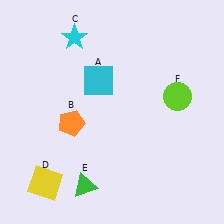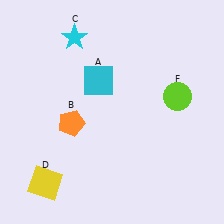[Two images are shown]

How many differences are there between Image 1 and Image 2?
There is 1 difference between the two images.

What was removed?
The green triangle (E) was removed in Image 2.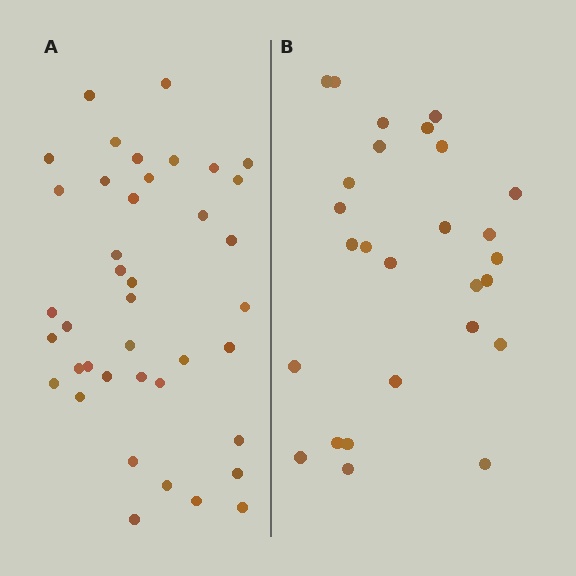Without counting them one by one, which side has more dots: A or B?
Region A (the left region) has more dots.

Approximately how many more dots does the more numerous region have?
Region A has approximately 15 more dots than region B.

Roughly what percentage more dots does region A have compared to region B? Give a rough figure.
About 50% more.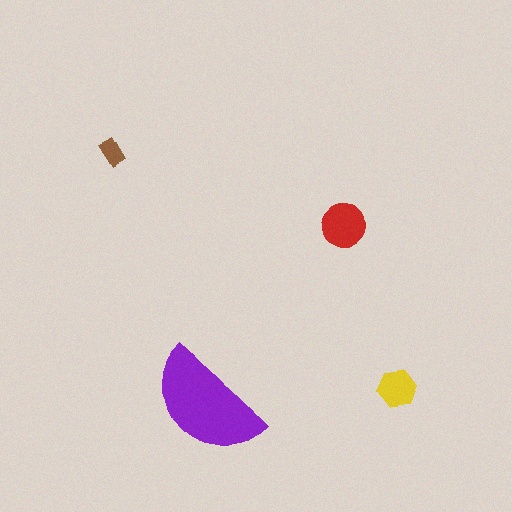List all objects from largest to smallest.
The purple semicircle, the red circle, the yellow hexagon, the brown rectangle.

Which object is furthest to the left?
The brown rectangle is leftmost.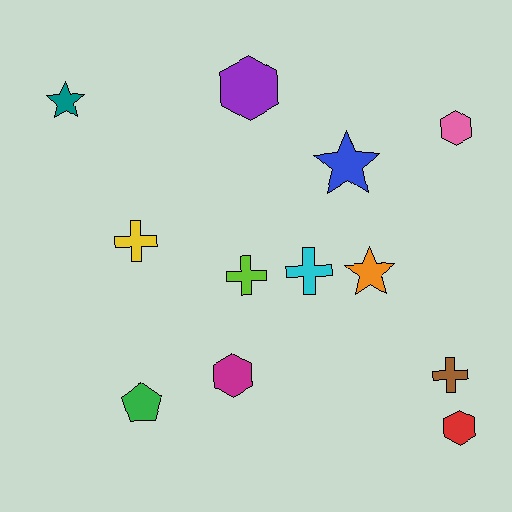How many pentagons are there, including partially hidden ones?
There is 1 pentagon.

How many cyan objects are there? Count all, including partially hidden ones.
There is 1 cyan object.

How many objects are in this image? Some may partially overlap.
There are 12 objects.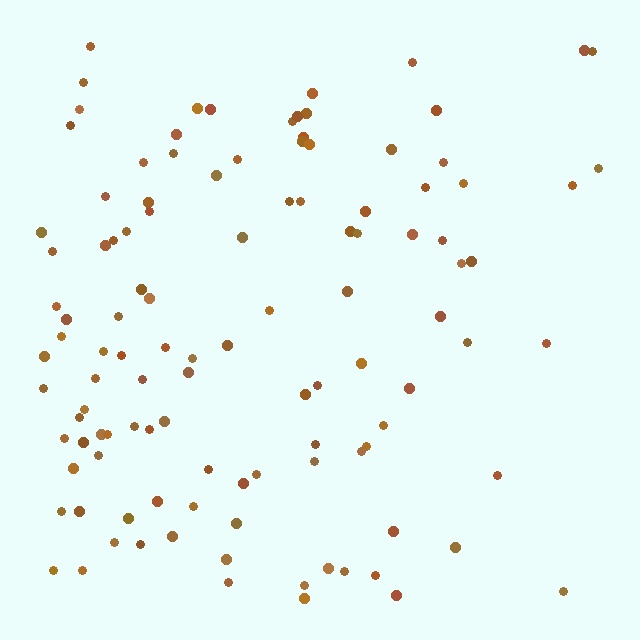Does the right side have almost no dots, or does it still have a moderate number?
Still a moderate number, just noticeably fewer than the left.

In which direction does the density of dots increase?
From right to left, with the left side densest.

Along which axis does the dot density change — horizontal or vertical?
Horizontal.